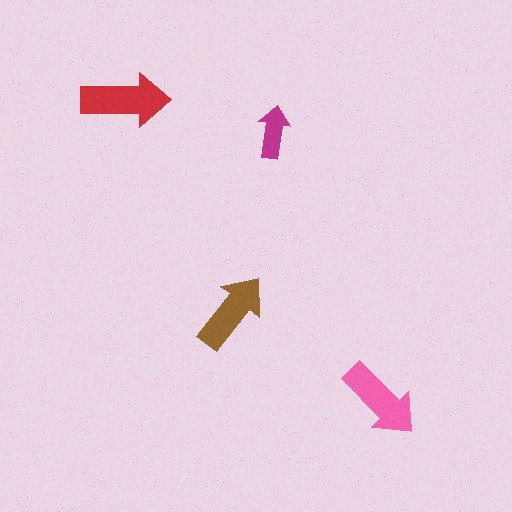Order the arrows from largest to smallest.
the red one, the pink one, the brown one, the magenta one.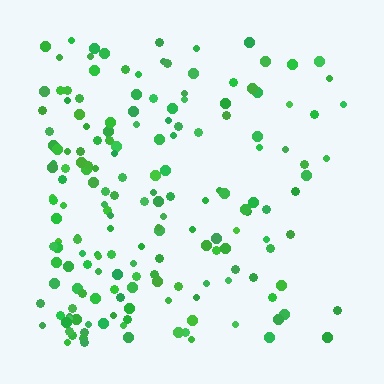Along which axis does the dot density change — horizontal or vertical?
Horizontal.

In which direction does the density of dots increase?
From right to left, with the left side densest.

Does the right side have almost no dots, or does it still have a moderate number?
Still a moderate number, just noticeably fewer than the left.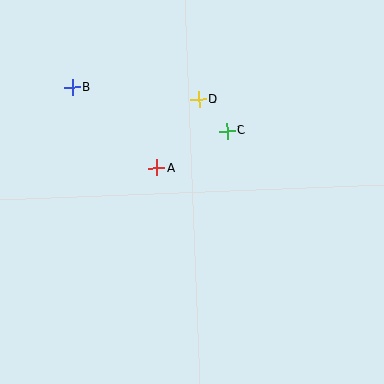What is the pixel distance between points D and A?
The distance between D and A is 81 pixels.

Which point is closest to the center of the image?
Point A at (157, 168) is closest to the center.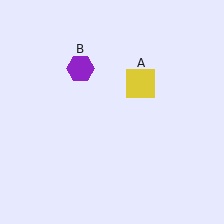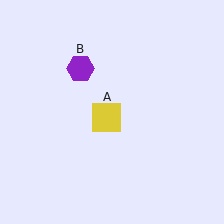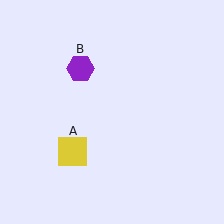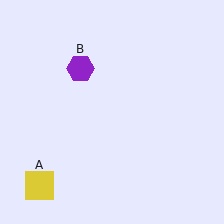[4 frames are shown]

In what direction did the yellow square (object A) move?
The yellow square (object A) moved down and to the left.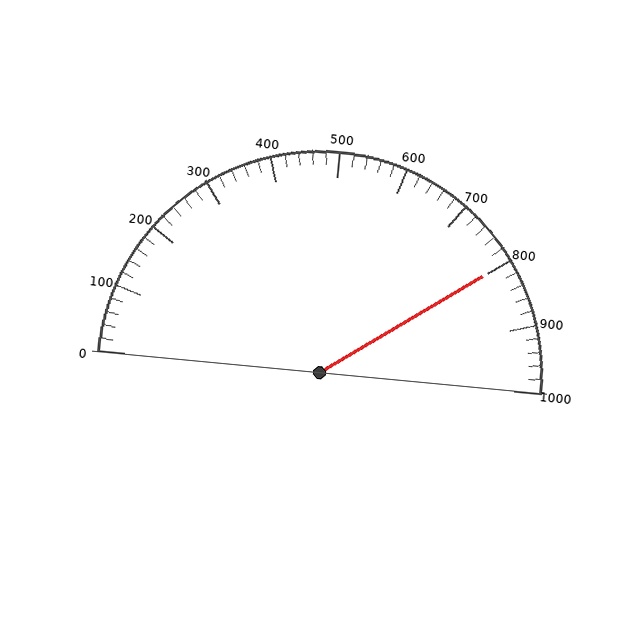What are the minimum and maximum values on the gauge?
The gauge ranges from 0 to 1000.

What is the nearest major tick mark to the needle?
The nearest major tick mark is 800.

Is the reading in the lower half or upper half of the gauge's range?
The reading is in the upper half of the range (0 to 1000).